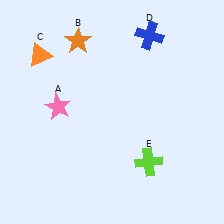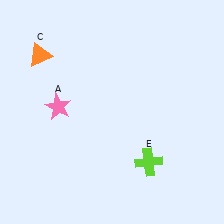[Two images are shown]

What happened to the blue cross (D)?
The blue cross (D) was removed in Image 2. It was in the top-right area of Image 1.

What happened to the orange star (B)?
The orange star (B) was removed in Image 2. It was in the top-left area of Image 1.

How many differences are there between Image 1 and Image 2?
There are 2 differences between the two images.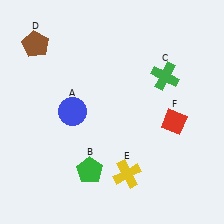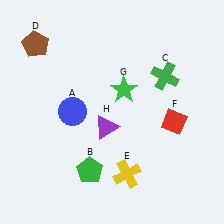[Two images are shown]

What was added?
A green star (G), a purple triangle (H) were added in Image 2.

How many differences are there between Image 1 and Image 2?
There are 2 differences between the two images.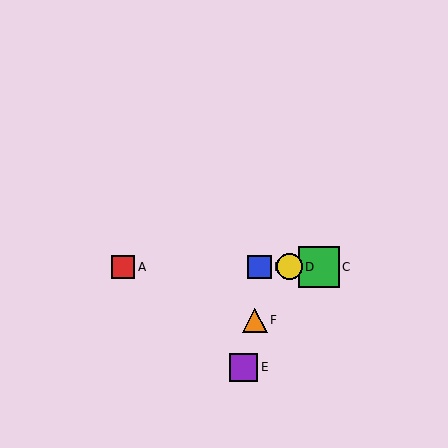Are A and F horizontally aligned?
No, A is at y≈267 and F is at y≈320.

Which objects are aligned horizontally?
Objects A, B, C, D are aligned horizontally.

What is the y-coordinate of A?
Object A is at y≈267.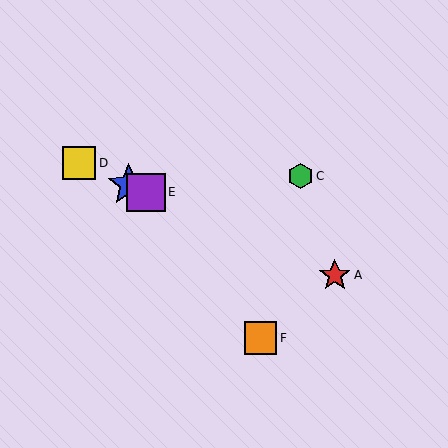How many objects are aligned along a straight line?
4 objects (A, B, D, E) are aligned along a straight line.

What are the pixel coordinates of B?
Object B is at (129, 185).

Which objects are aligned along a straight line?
Objects A, B, D, E are aligned along a straight line.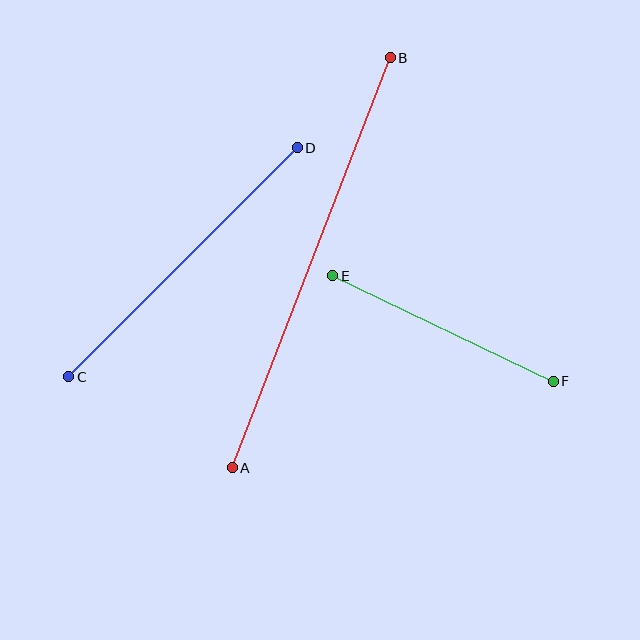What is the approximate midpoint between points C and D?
The midpoint is at approximately (183, 262) pixels.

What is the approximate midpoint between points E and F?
The midpoint is at approximately (443, 328) pixels.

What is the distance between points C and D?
The distance is approximately 323 pixels.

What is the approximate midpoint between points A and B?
The midpoint is at approximately (311, 263) pixels.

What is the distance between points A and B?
The distance is approximately 440 pixels.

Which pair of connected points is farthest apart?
Points A and B are farthest apart.